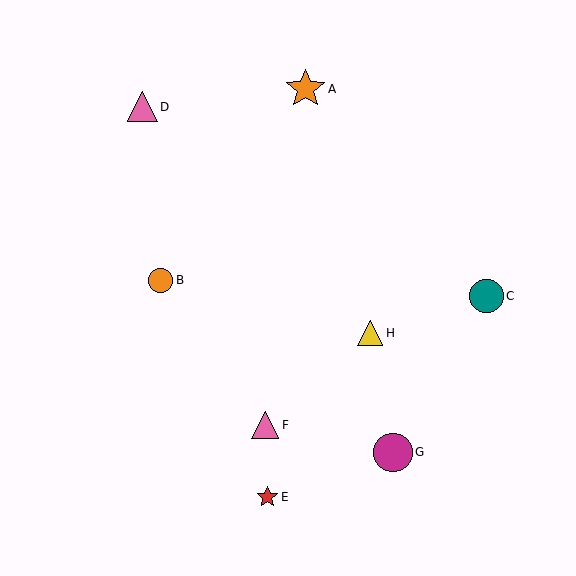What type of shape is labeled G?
Shape G is a magenta circle.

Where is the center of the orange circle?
The center of the orange circle is at (161, 280).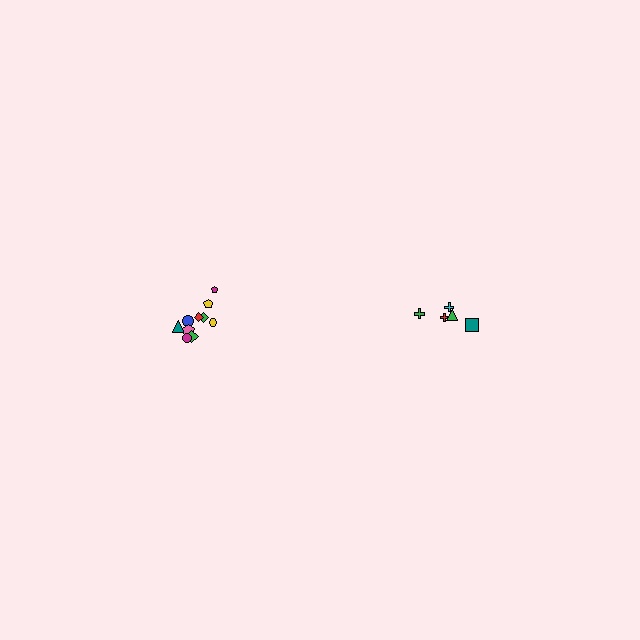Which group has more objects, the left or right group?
The left group.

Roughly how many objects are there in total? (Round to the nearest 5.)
Roughly 15 objects in total.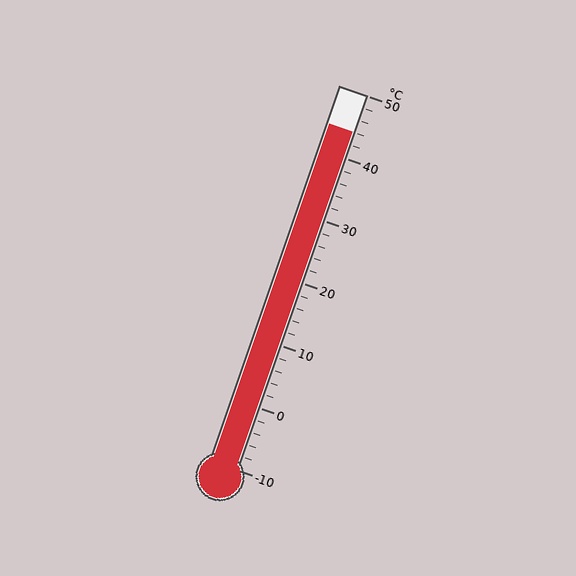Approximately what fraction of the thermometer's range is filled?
The thermometer is filled to approximately 90% of its range.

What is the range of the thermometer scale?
The thermometer scale ranges from -10°C to 50°C.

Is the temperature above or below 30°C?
The temperature is above 30°C.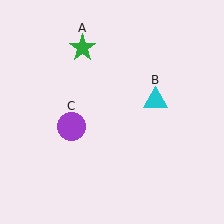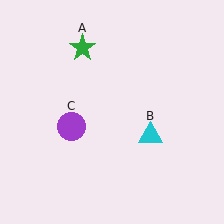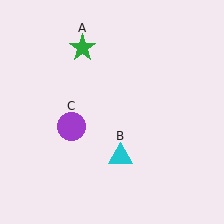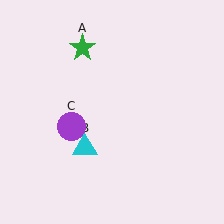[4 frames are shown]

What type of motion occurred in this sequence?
The cyan triangle (object B) rotated clockwise around the center of the scene.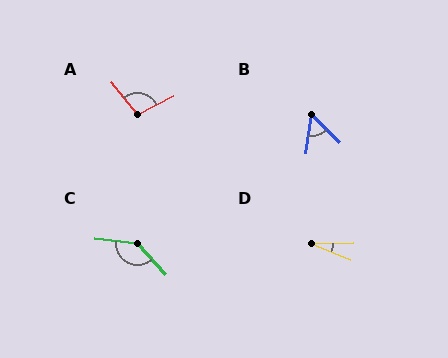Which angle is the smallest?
D, at approximately 24 degrees.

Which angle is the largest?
C, at approximately 140 degrees.